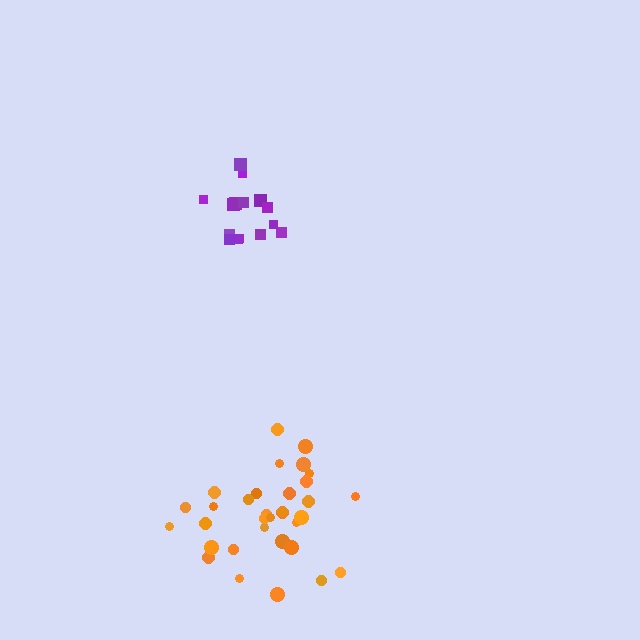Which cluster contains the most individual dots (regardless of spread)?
Orange (33).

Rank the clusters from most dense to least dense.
purple, orange.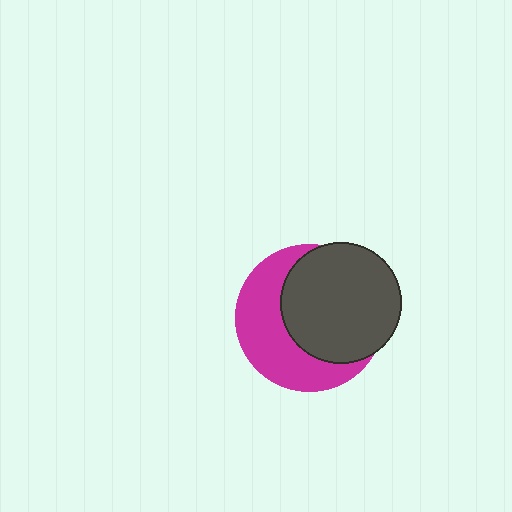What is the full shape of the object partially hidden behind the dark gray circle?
The partially hidden object is a magenta circle.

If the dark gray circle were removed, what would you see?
You would see the complete magenta circle.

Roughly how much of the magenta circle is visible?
About half of it is visible (roughly 45%).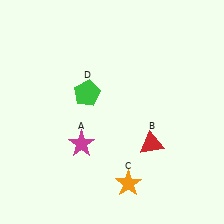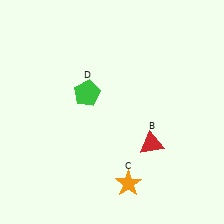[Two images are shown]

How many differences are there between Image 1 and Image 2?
There is 1 difference between the two images.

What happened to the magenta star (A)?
The magenta star (A) was removed in Image 2. It was in the bottom-left area of Image 1.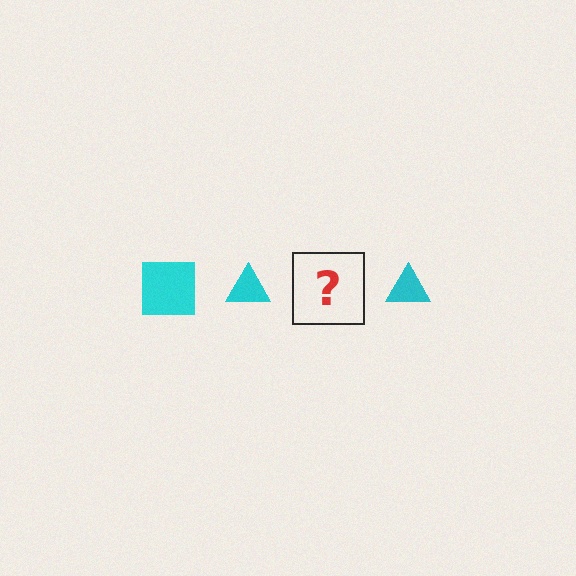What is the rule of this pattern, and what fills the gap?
The rule is that the pattern cycles through square, triangle shapes in cyan. The gap should be filled with a cyan square.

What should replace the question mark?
The question mark should be replaced with a cyan square.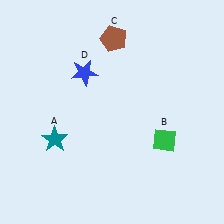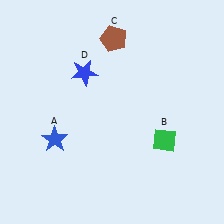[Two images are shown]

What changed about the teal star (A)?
In Image 1, A is teal. In Image 2, it changed to blue.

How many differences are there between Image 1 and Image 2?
There is 1 difference between the two images.